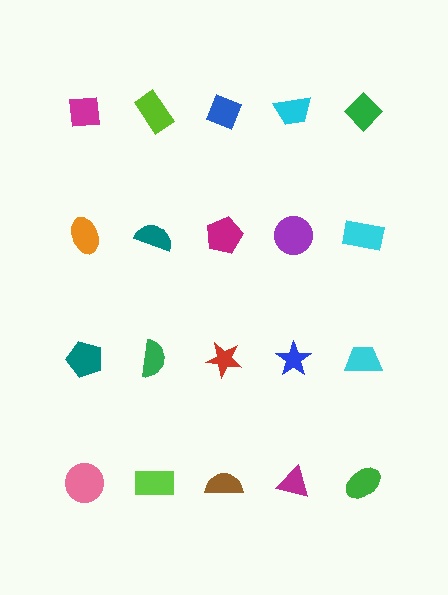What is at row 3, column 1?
A teal pentagon.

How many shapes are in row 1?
5 shapes.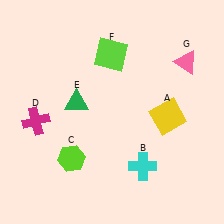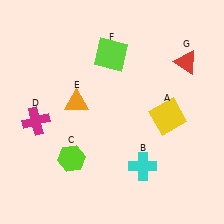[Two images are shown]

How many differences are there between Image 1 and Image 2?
There are 2 differences between the two images.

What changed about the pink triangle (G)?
In Image 1, G is pink. In Image 2, it changed to red.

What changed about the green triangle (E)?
In Image 1, E is green. In Image 2, it changed to orange.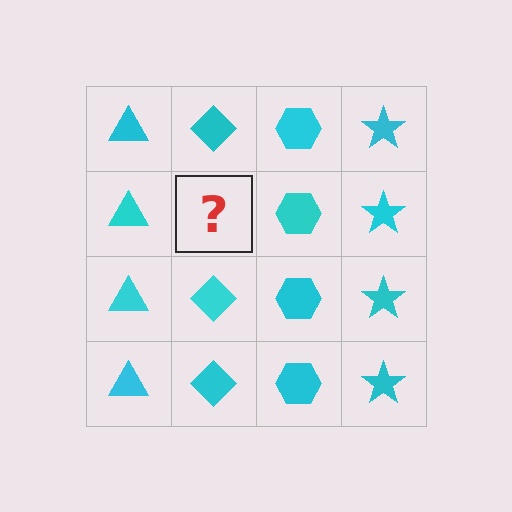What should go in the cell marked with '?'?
The missing cell should contain a cyan diamond.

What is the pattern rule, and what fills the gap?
The rule is that each column has a consistent shape. The gap should be filled with a cyan diamond.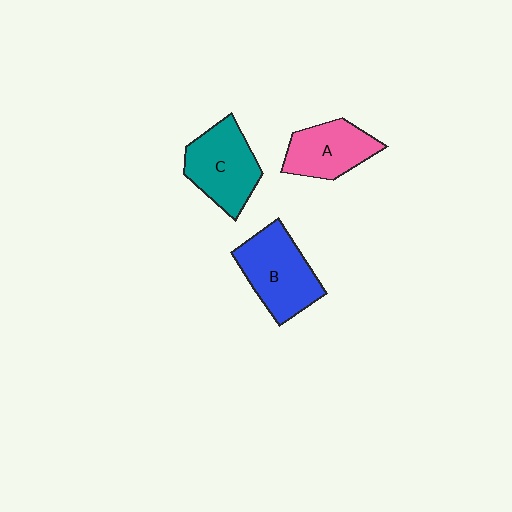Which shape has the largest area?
Shape B (blue).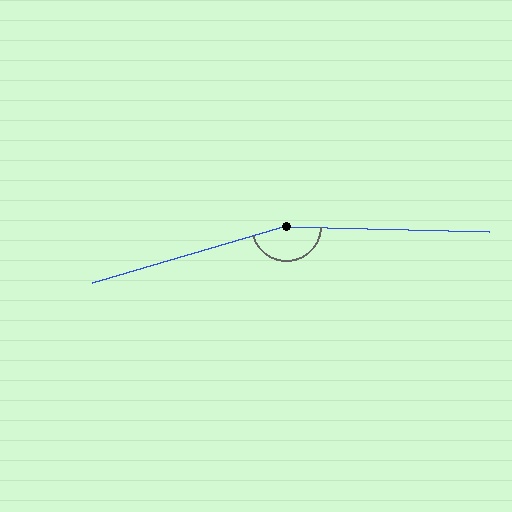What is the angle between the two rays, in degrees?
Approximately 162 degrees.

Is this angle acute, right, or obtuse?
It is obtuse.